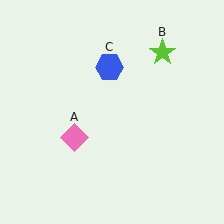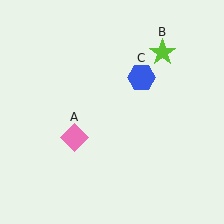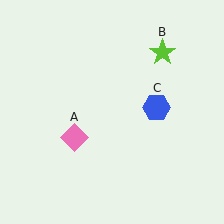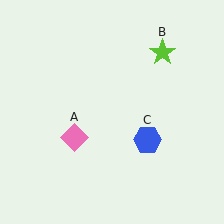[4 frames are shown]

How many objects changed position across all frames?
1 object changed position: blue hexagon (object C).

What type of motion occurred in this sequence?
The blue hexagon (object C) rotated clockwise around the center of the scene.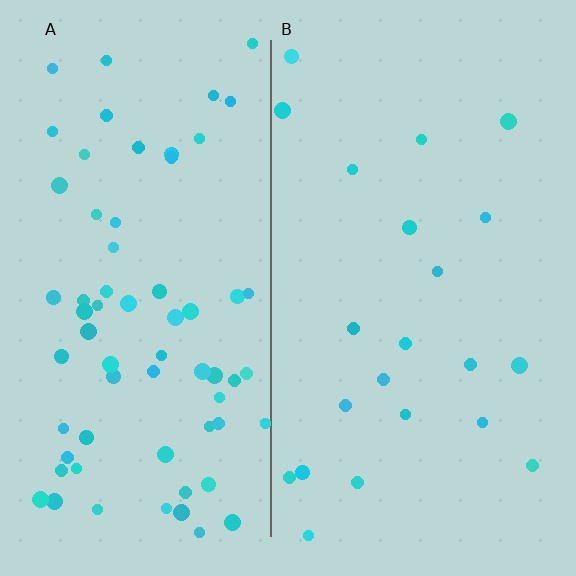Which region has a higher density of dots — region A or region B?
A (the left).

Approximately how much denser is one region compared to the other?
Approximately 3.1× — region A over region B.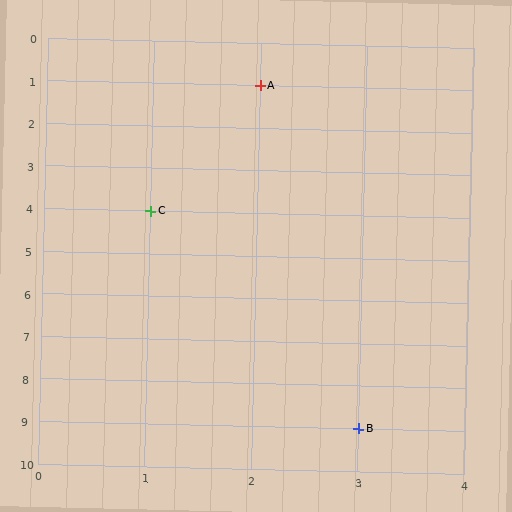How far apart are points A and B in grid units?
Points A and B are 1 column and 8 rows apart (about 8.1 grid units diagonally).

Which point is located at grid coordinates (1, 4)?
Point C is at (1, 4).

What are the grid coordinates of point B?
Point B is at grid coordinates (3, 9).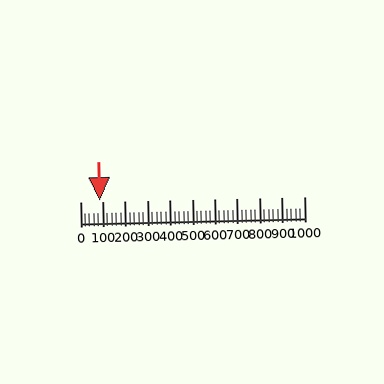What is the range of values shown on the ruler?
The ruler shows values from 0 to 1000.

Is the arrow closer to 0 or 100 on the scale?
The arrow is closer to 100.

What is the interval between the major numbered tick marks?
The major tick marks are spaced 100 units apart.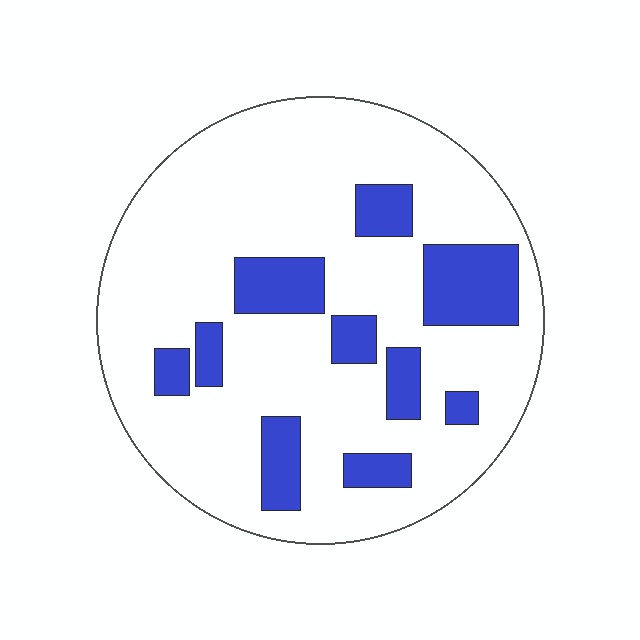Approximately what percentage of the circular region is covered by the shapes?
Approximately 20%.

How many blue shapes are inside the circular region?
10.